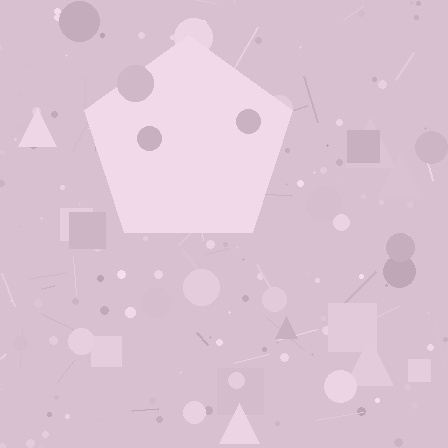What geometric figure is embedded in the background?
A pentagon is embedded in the background.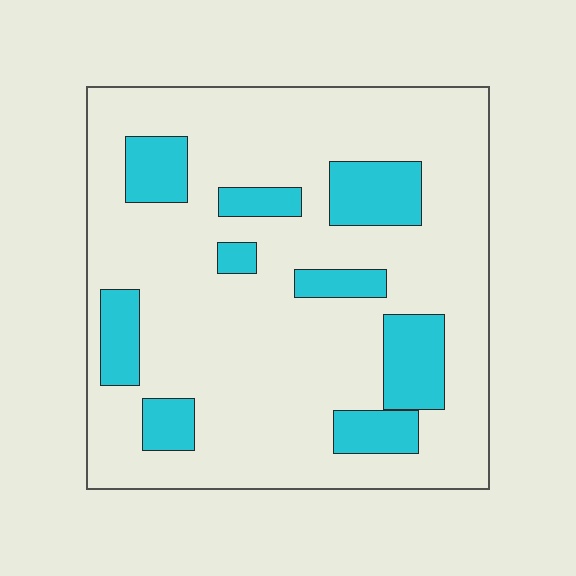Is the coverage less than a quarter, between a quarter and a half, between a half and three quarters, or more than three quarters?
Less than a quarter.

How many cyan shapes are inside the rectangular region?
9.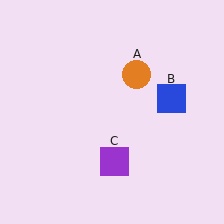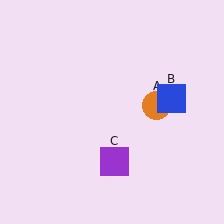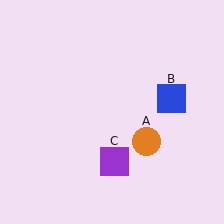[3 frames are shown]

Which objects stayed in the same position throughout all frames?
Blue square (object B) and purple square (object C) remained stationary.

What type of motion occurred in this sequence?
The orange circle (object A) rotated clockwise around the center of the scene.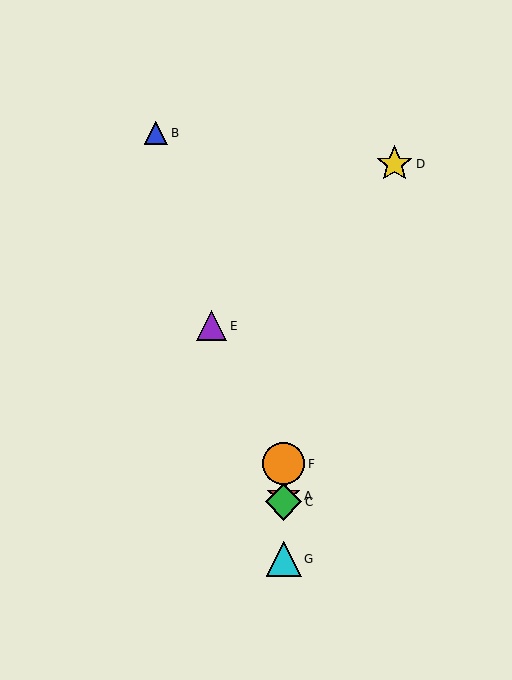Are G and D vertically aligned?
No, G is at x≈284 and D is at x≈394.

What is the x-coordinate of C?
Object C is at x≈284.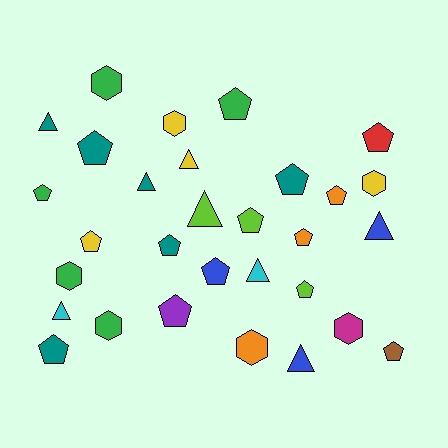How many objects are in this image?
There are 30 objects.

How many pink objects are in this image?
There are no pink objects.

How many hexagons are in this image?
There are 7 hexagons.